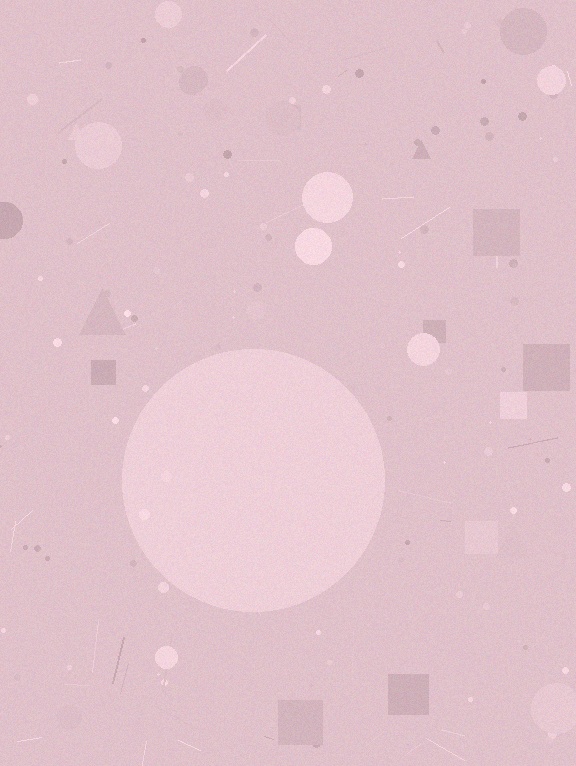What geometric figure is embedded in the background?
A circle is embedded in the background.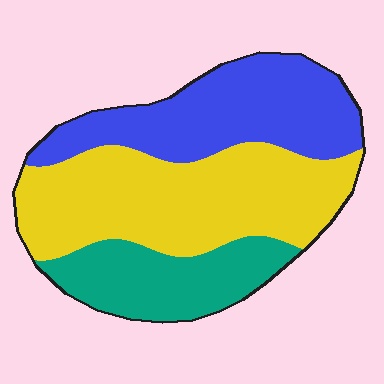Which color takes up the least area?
Teal, at roughly 20%.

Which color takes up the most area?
Yellow, at roughly 45%.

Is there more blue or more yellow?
Yellow.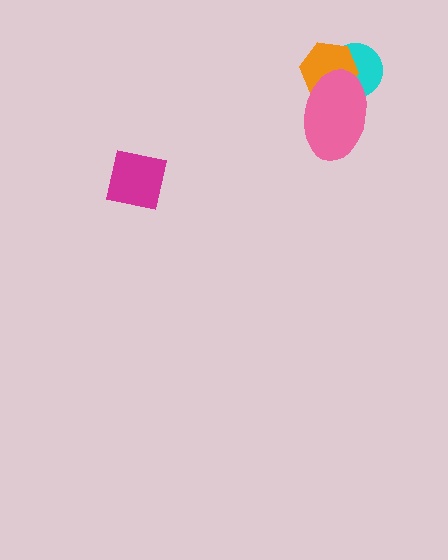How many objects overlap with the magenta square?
0 objects overlap with the magenta square.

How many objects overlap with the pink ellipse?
2 objects overlap with the pink ellipse.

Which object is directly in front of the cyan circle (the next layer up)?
The orange hexagon is directly in front of the cyan circle.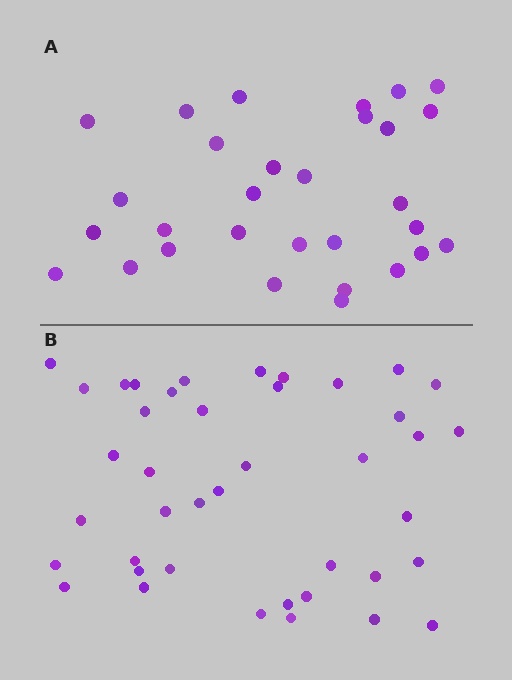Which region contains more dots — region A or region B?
Region B (the bottom region) has more dots.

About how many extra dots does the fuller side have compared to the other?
Region B has roughly 12 or so more dots than region A.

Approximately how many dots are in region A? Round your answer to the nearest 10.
About 30 dots.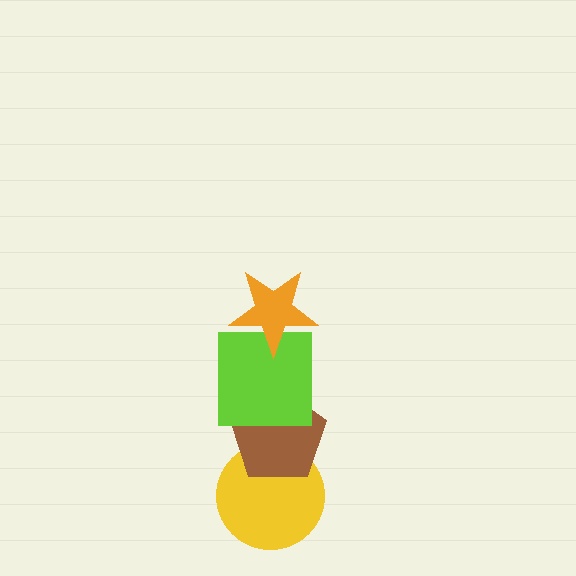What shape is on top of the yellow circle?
The brown pentagon is on top of the yellow circle.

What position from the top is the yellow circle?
The yellow circle is 4th from the top.